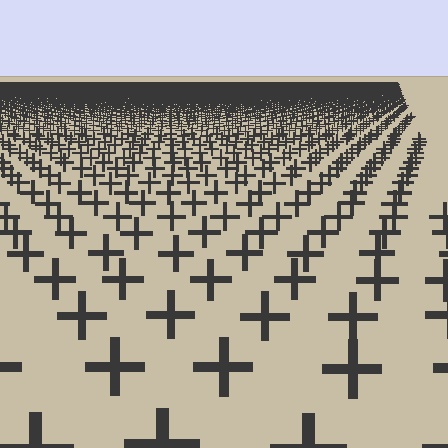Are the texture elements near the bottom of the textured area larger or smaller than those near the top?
Larger. Near the bottom, elements are closer to the viewer and appear at a bigger on-screen size.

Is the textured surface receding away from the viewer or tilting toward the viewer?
The surface is receding away from the viewer. Texture elements get smaller and denser toward the top.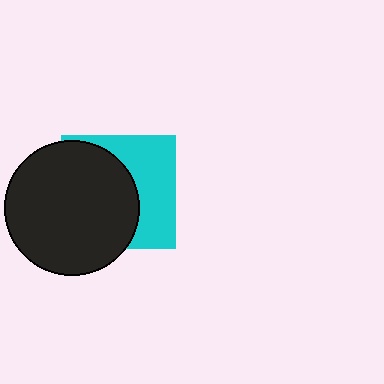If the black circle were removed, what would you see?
You would see the complete cyan square.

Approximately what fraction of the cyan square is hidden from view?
Roughly 57% of the cyan square is hidden behind the black circle.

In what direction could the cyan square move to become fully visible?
The cyan square could move right. That would shift it out from behind the black circle entirely.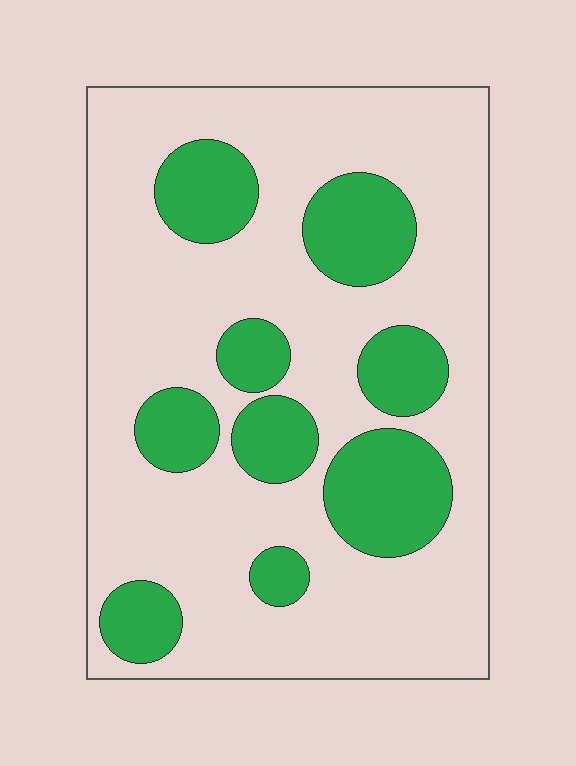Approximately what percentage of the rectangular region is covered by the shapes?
Approximately 25%.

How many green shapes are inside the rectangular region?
9.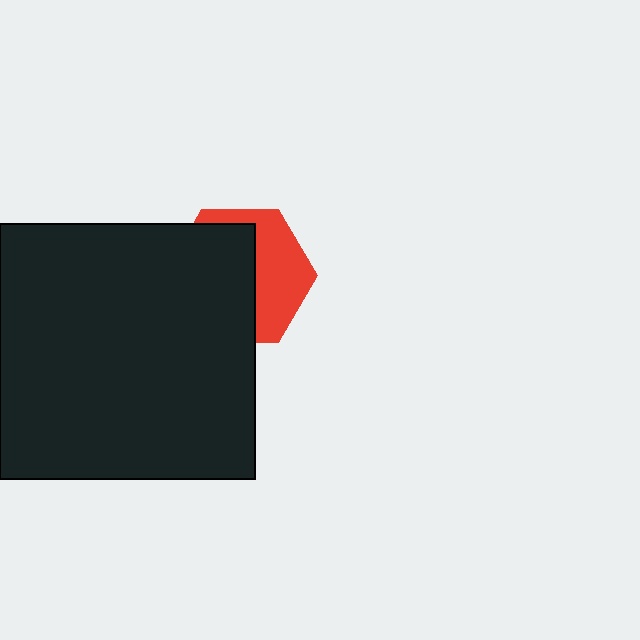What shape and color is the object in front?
The object in front is a black square.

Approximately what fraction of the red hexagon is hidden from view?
Roughly 58% of the red hexagon is hidden behind the black square.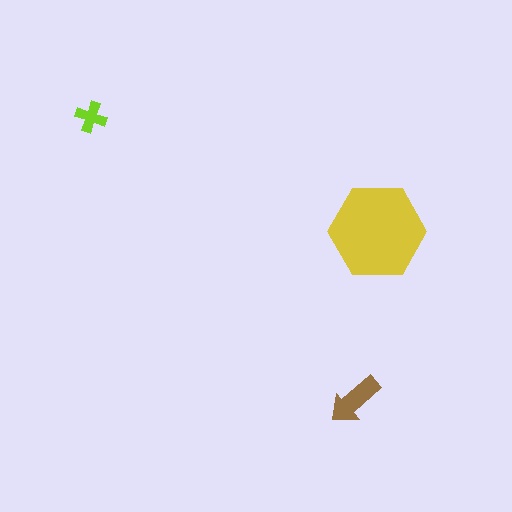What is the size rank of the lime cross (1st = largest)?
3rd.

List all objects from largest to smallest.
The yellow hexagon, the brown arrow, the lime cross.